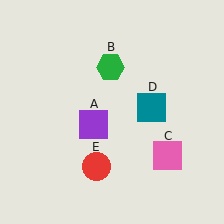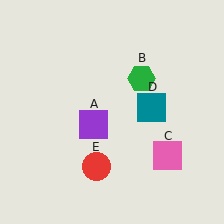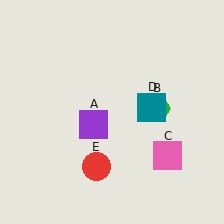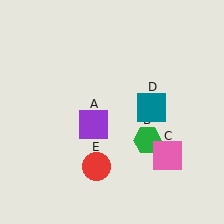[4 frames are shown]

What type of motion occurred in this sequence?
The green hexagon (object B) rotated clockwise around the center of the scene.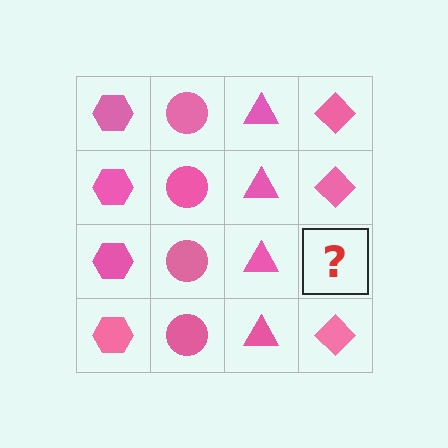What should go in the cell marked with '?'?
The missing cell should contain a pink diamond.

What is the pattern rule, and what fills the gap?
The rule is that each column has a consistent shape. The gap should be filled with a pink diamond.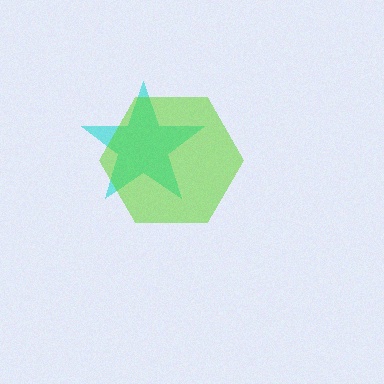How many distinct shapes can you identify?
There are 2 distinct shapes: a cyan star, a lime hexagon.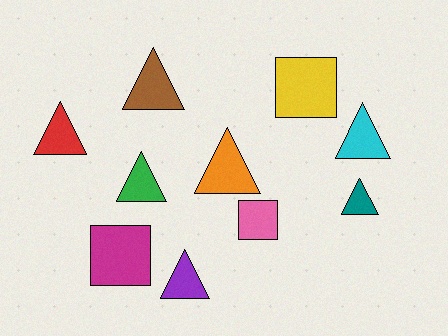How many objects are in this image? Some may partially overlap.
There are 10 objects.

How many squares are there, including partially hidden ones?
There are 3 squares.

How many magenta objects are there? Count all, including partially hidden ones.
There is 1 magenta object.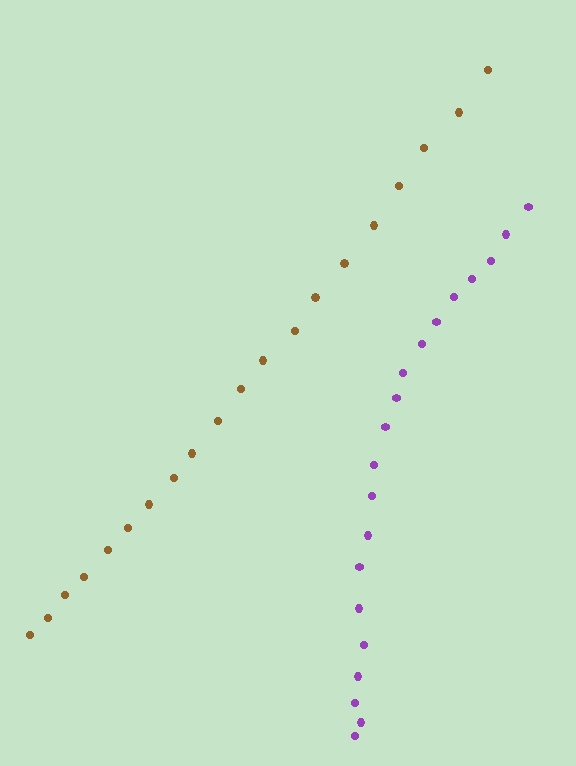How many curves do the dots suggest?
There are 2 distinct paths.